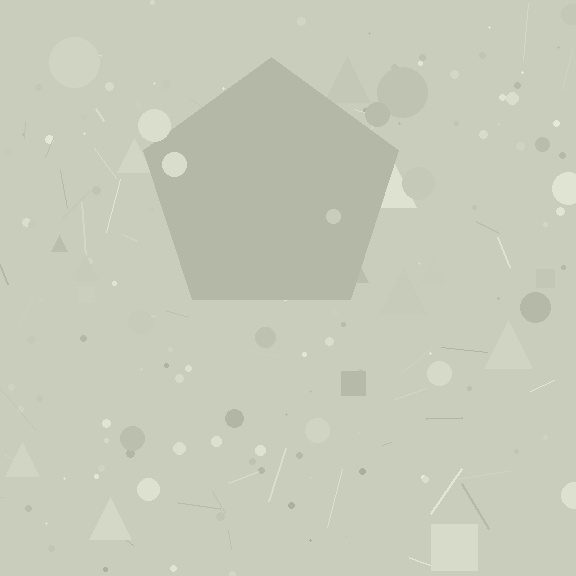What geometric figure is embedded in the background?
A pentagon is embedded in the background.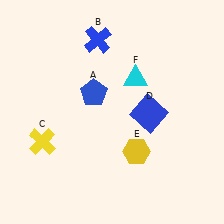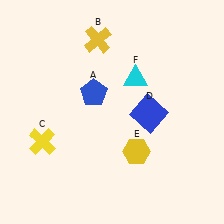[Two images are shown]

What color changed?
The cross (B) changed from blue in Image 1 to yellow in Image 2.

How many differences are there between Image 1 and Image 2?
There is 1 difference between the two images.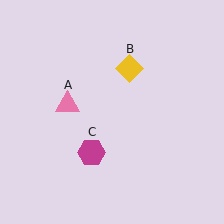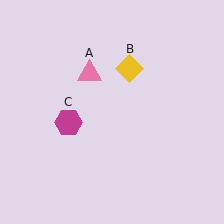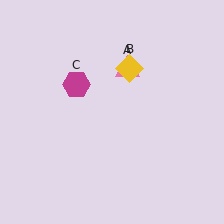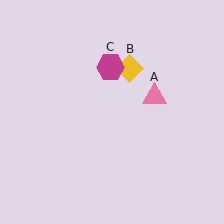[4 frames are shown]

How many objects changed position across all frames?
2 objects changed position: pink triangle (object A), magenta hexagon (object C).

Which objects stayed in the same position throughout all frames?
Yellow diamond (object B) remained stationary.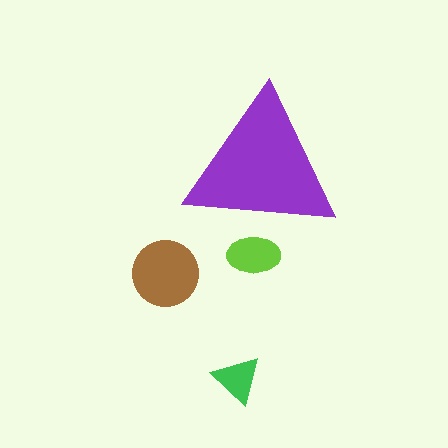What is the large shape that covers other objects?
A purple triangle.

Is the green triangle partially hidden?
No, the green triangle is fully visible.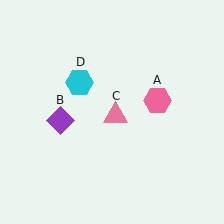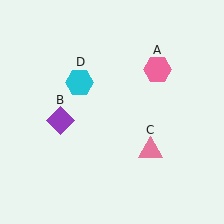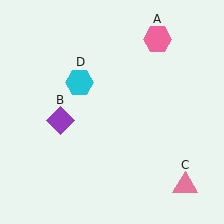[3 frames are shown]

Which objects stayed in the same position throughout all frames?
Purple diamond (object B) and cyan hexagon (object D) remained stationary.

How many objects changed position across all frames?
2 objects changed position: pink hexagon (object A), pink triangle (object C).